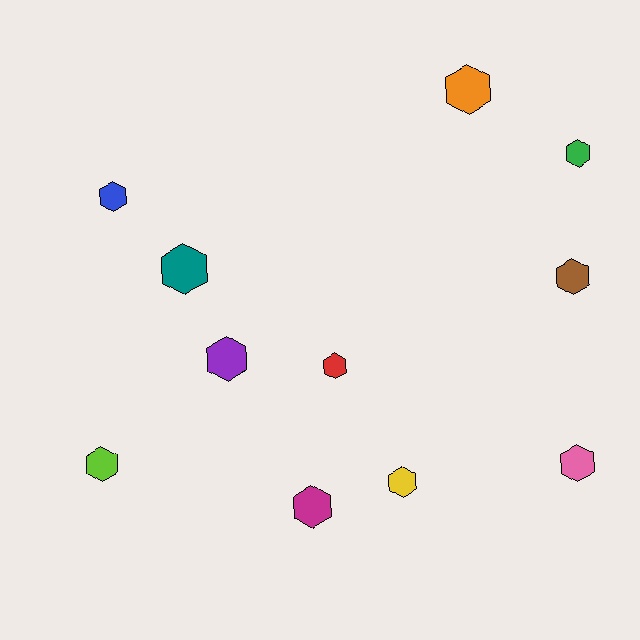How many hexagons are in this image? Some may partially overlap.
There are 11 hexagons.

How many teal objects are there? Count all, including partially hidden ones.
There is 1 teal object.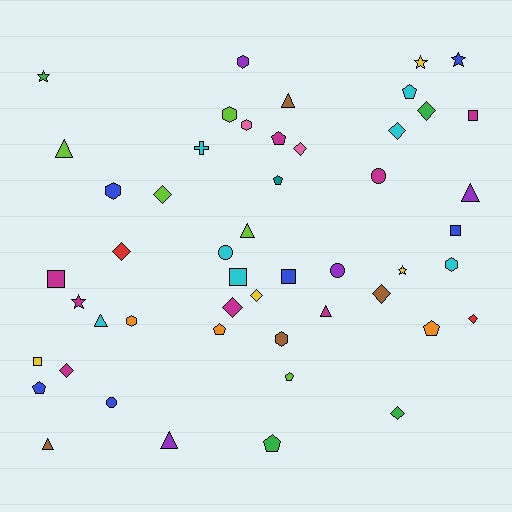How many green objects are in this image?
There are 4 green objects.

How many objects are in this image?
There are 50 objects.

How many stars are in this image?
There are 5 stars.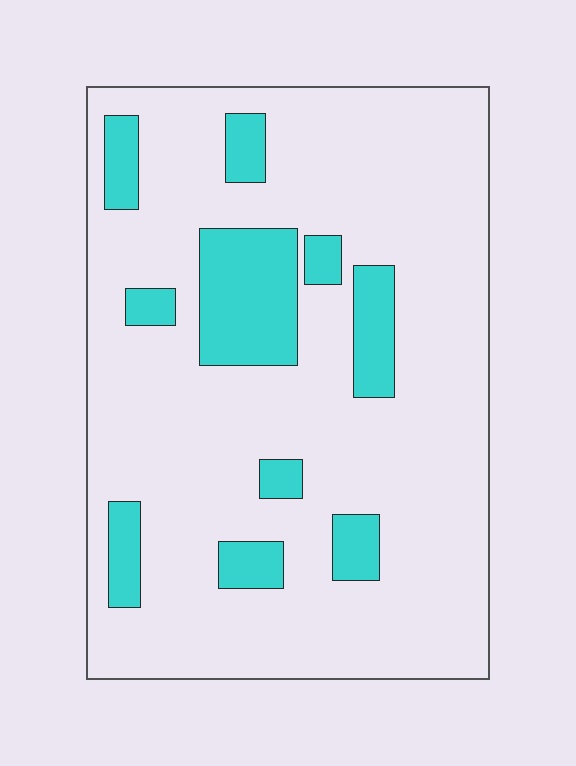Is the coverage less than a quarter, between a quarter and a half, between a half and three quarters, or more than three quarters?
Less than a quarter.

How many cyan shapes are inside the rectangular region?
10.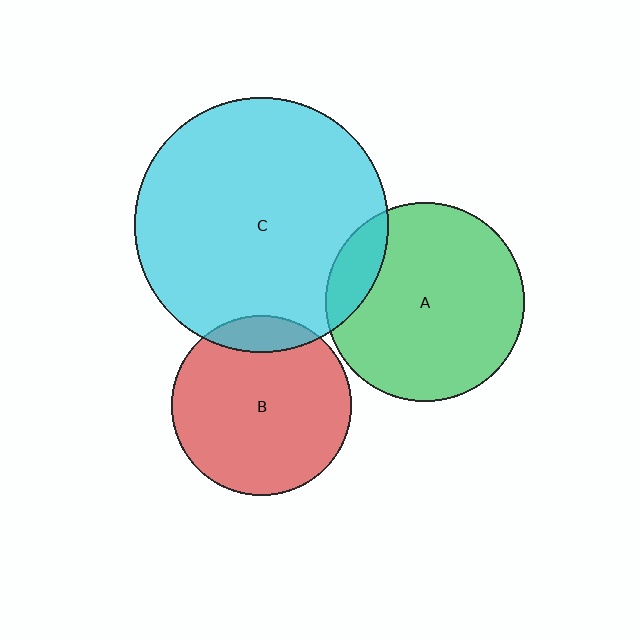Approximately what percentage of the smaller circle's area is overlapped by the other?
Approximately 15%.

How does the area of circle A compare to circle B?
Approximately 1.2 times.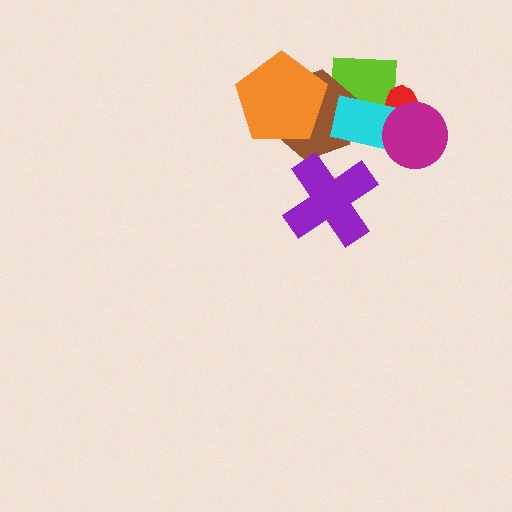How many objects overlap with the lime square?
3 objects overlap with the lime square.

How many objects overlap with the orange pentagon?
1 object overlaps with the orange pentagon.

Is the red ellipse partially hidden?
Yes, it is partially covered by another shape.